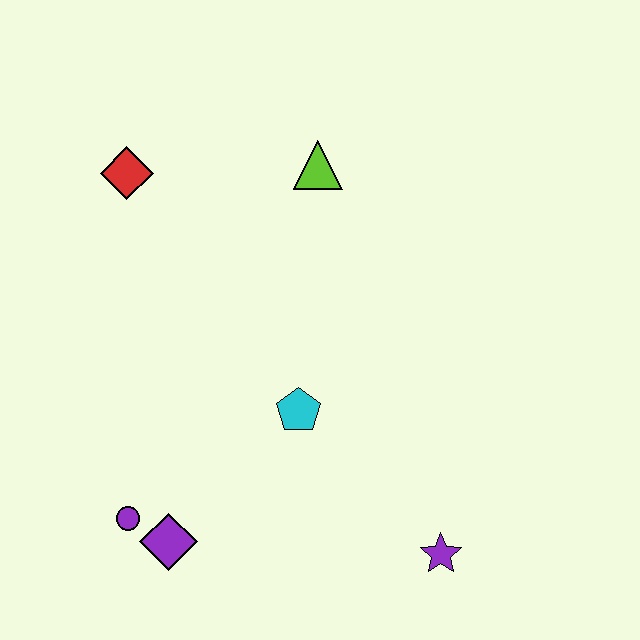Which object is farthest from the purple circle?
The lime triangle is farthest from the purple circle.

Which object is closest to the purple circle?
The purple diamond is closest to the purple circle.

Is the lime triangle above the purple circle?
Yes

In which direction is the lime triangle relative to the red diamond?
The lime triangle is to the right of the red diamond.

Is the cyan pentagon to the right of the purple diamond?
Yes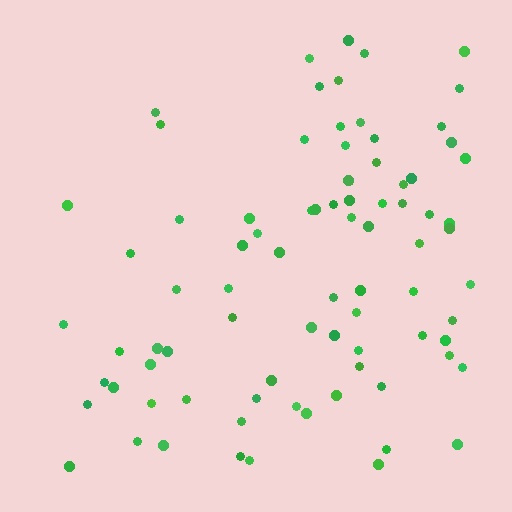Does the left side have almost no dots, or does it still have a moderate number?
Still a moderate number, just noticeably fewer than the right.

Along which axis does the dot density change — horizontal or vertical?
Horizontal.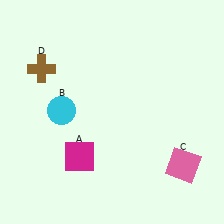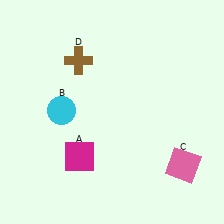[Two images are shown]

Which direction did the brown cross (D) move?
The brown cross (D) moved right.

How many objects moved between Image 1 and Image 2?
1 object moved between the two images.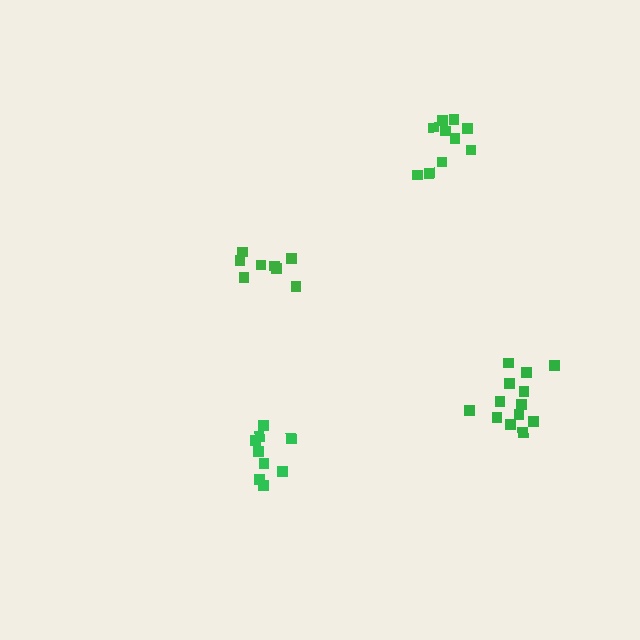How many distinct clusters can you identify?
There are 4 distinct clusters.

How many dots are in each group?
Group 1: 10 dots, Group 2: 9 dots, Group 3: 8 dots, Group 4: 13 dots (40 total).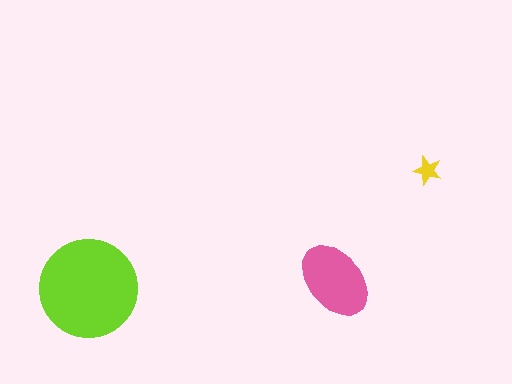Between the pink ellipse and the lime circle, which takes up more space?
The lime circle.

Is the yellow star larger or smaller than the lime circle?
Smaller.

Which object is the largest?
The lime circle.